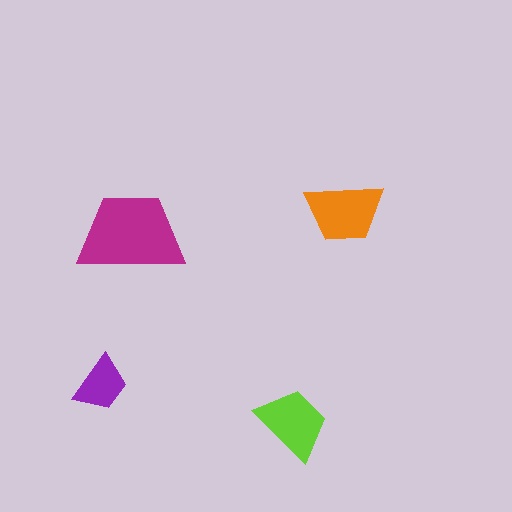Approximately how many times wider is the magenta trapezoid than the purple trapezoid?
About 2 times wider.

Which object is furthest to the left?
The purple trapezoid is leftmost.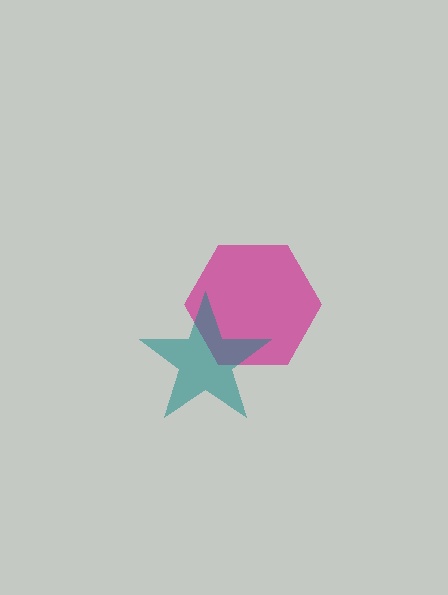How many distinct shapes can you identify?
There are 2 distinct shapes: a magenta hexagon, a teal star.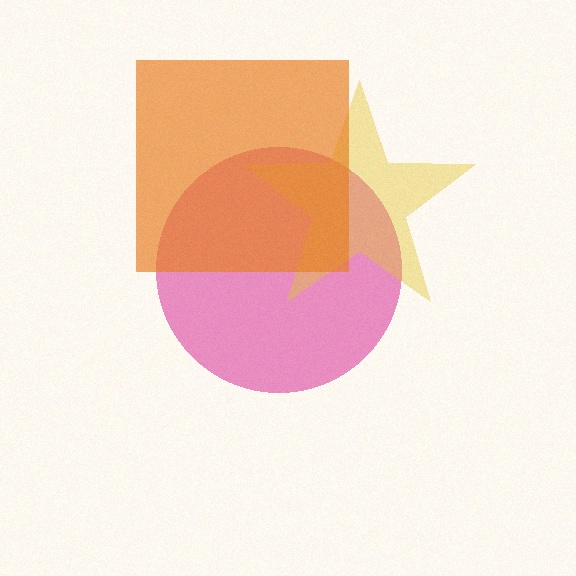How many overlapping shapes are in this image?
There are 3 overlapping shapes in the image.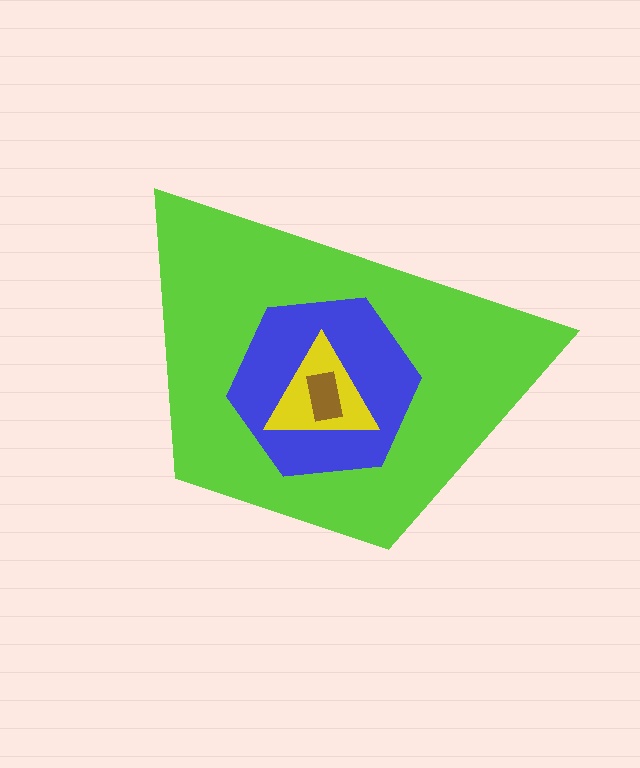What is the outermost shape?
The lime trapezoid.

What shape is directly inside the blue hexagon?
The yellow triangle.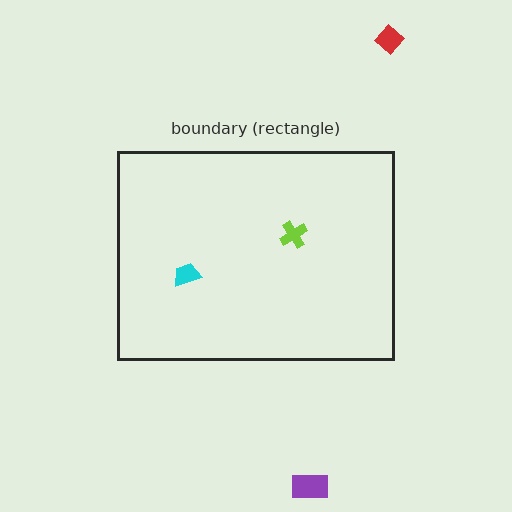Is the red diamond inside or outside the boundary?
Outside.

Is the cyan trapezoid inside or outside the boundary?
Inside.